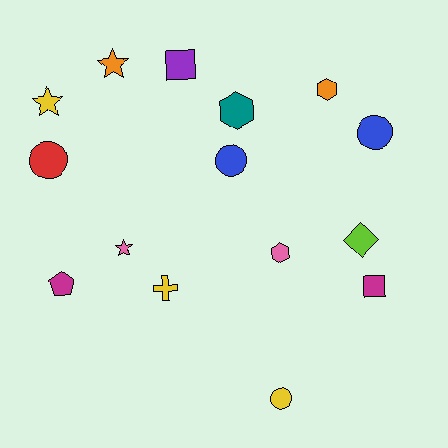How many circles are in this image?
There are 4 circles.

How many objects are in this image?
There are 15 objects.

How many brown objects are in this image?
There are no brown objects.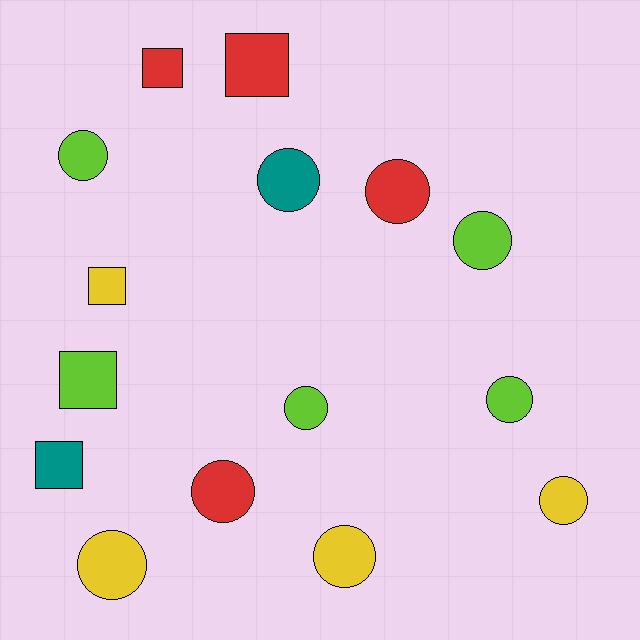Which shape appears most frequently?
Circle, with 10 objects.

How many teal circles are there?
There is 1 teal circle.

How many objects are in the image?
There are 15 objects.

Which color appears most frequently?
Lime, with 5 objects.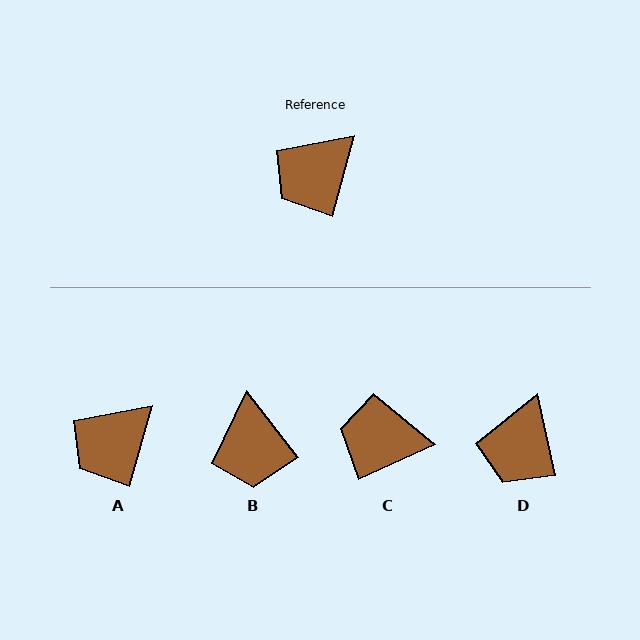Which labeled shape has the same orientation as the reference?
A.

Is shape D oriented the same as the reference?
No, it is off by about 28 degrees.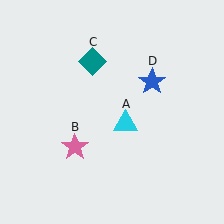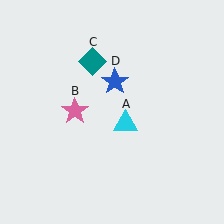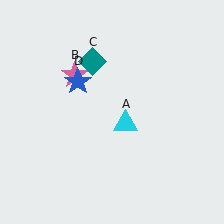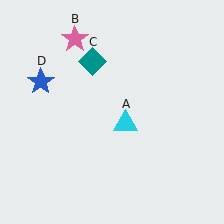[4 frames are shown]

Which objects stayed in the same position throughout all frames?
Cyan triangle (object A) and teal diamond (object C) remained stationary.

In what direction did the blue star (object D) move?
The blue star (object D) moved left.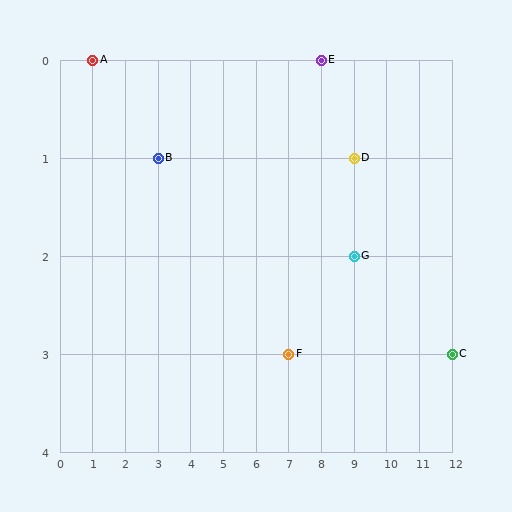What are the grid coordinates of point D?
Point D is at grid coordinates (9, 1).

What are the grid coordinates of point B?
Point B is at grid coordinates (3, 1).